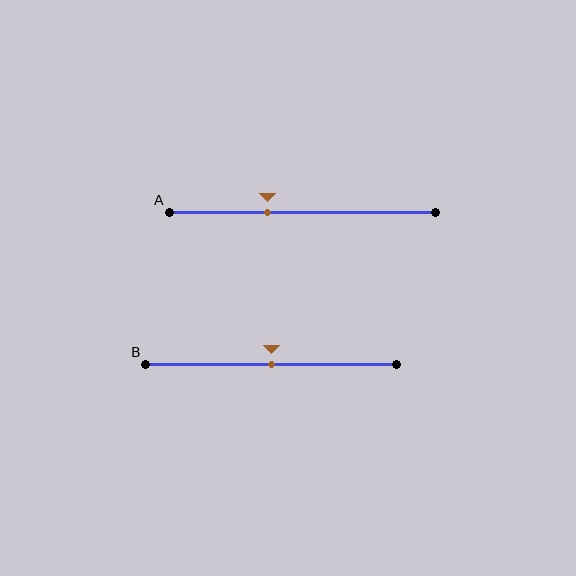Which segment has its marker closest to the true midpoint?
Segment B has its marker closest to the true midpoint.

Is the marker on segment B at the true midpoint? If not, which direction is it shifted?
Yes, the marker on segment B is at the true midpoint.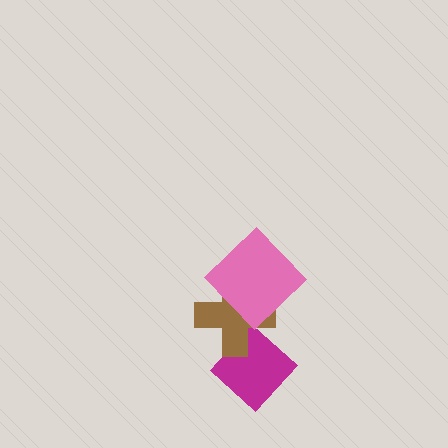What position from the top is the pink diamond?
The pink diamond is 1st from the top.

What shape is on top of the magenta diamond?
The brown cross is on top of the magenta diamond.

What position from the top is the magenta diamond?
The magenta diamond is 3rd from the top.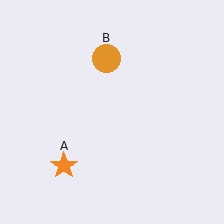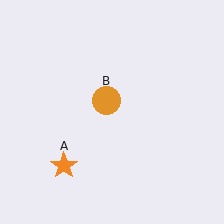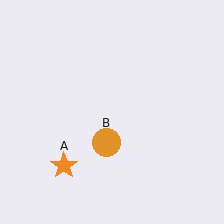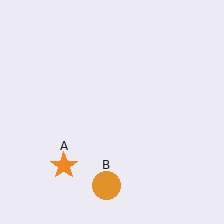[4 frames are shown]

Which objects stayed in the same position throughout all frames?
Orange star (object A) remained stationary.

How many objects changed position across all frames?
1 object changed position: orange circle (object B).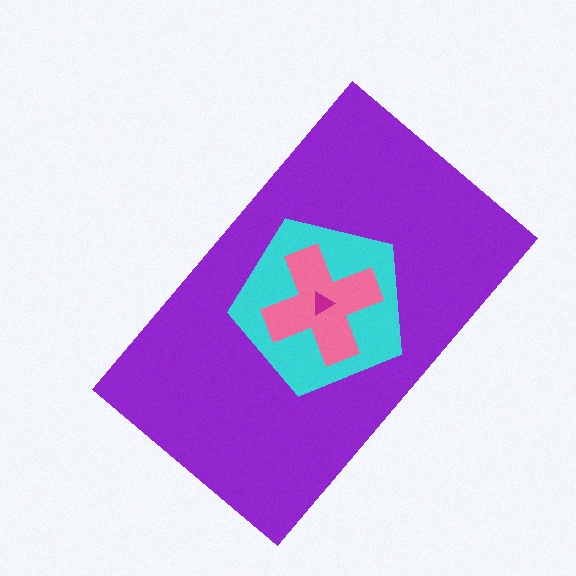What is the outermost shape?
The purple rectangle.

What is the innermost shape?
The magenta triangle.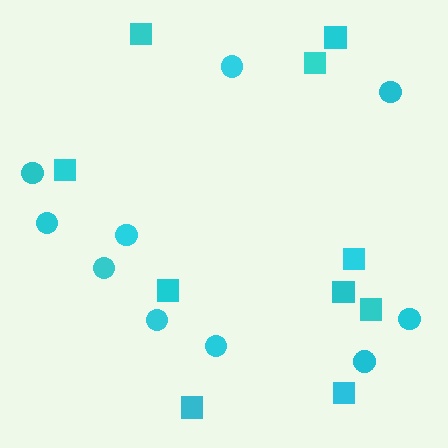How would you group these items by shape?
There are 2 groups: one group of squares (10) and one group of circles (10).